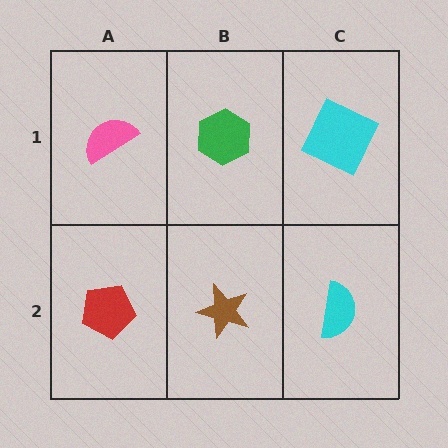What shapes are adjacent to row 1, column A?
A red pentagon (row 2, column A), a green hexagon (row 1, column B).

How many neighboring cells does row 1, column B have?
3.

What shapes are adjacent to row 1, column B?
A brown star (row 2, column B), a pink semicircle (row 1, column A), a cyan square (row 1, column C).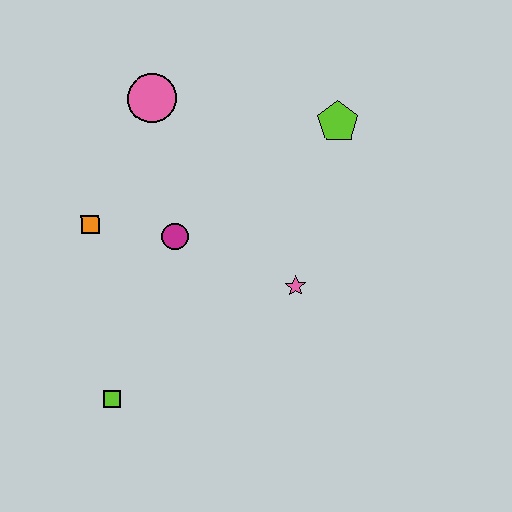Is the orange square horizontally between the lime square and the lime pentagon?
No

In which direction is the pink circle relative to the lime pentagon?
The pink circle is to the left of the lime pentagon.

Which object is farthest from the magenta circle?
The lime pentagon is farthest from the magenta circle.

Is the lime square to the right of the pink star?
No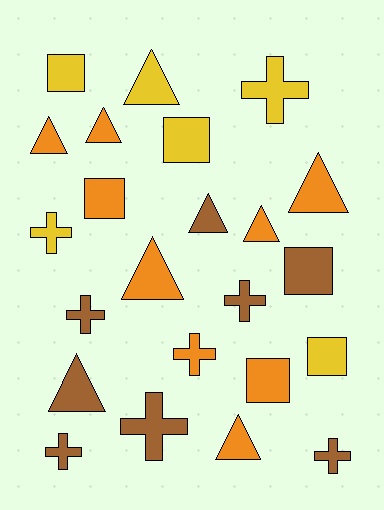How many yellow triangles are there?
There is 1 yellow triangle.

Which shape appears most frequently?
Triangle, with 9 objects.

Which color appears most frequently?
Orange, with 9 objects.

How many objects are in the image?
There are 23 objects.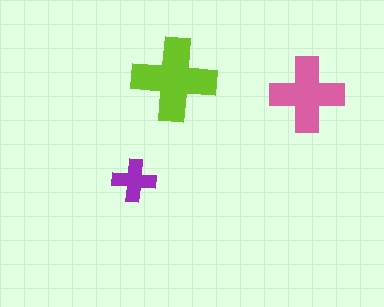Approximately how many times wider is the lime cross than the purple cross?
About 2 times wider.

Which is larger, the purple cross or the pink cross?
The pink one.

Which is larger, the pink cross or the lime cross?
The lime one.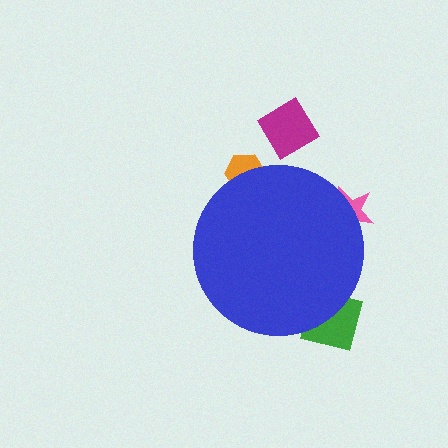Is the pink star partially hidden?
Yes, the pink star is partially hidden behind the blue circle.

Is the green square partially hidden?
Yes, the green square is partially hidden behind the blue circle.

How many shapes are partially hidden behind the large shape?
3 shapes are partially hidden.